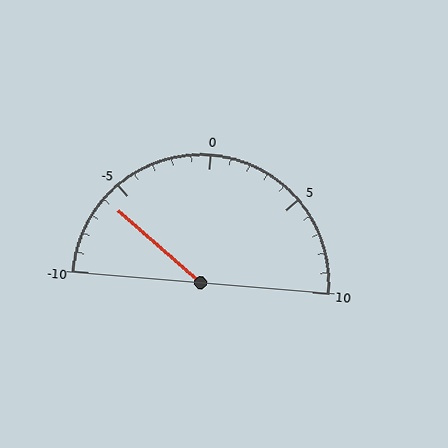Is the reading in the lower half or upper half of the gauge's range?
The reading is in the lower half of the range (-10 to 10).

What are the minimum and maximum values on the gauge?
The gauge ranges from -10 to 10.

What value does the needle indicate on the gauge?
The needle indicates approximately -6.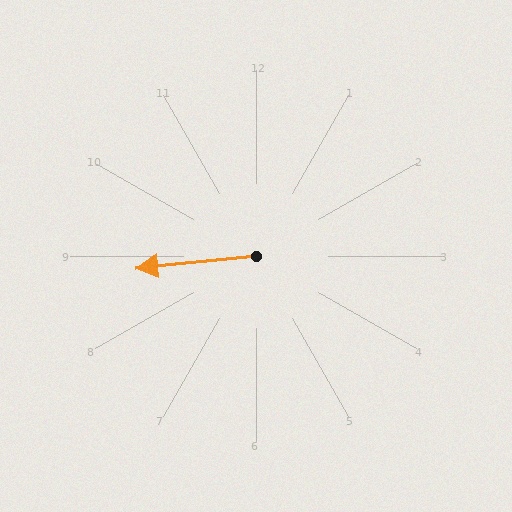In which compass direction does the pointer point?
West.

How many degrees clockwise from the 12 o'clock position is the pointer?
Approximately 264 degrees.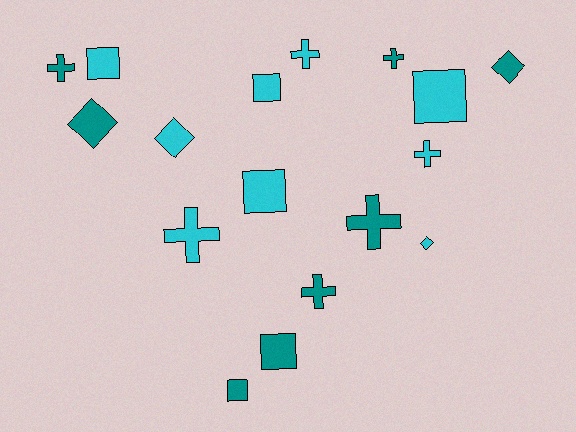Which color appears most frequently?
Cyan, with 9 objects.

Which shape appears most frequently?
Cross, with 7 objects.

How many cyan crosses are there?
There are 3 cyan crosses.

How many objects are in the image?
There are 17 objects.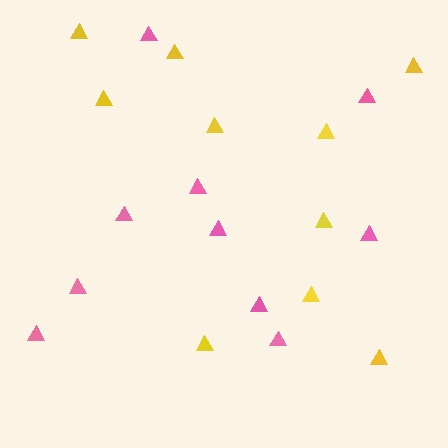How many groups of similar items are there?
There are 2 groups: one group of yellow triangles (10) and one group of pink triangles (10).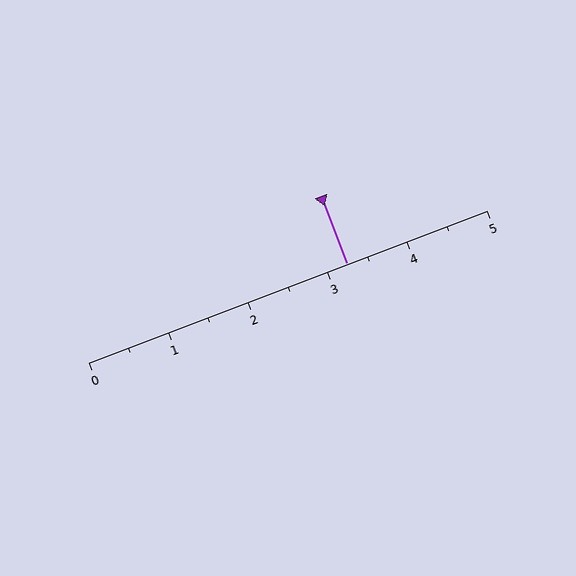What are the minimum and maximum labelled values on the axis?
The axis runs from 0 to 5.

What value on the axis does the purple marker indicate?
The marker indicates approximately 3.2.